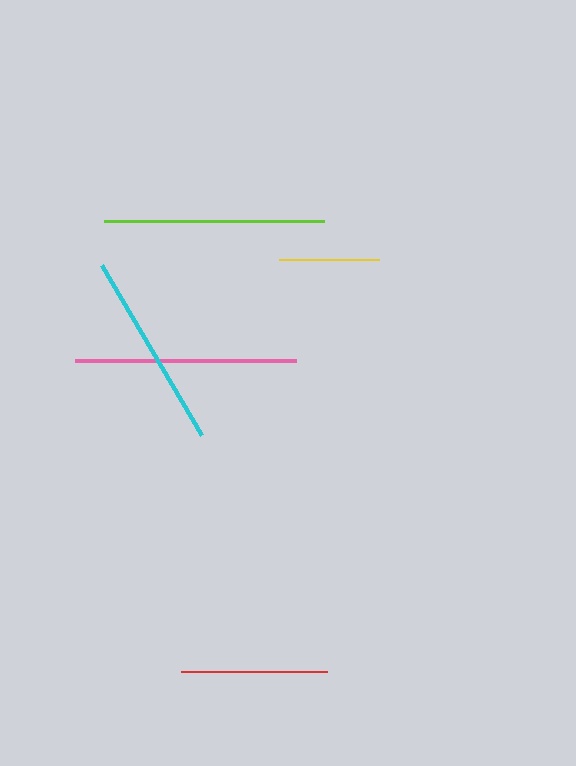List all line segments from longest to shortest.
From longest to shortest: pink, lime, cyan, red, yellow.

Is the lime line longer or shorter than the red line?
The lime line is longer than the red line.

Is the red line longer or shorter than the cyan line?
The cyan line is longer than the red line.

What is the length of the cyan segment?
The cyan segment is approximately 197 pixels long.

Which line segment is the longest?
The pink line is the longest at approximately 220 pixels.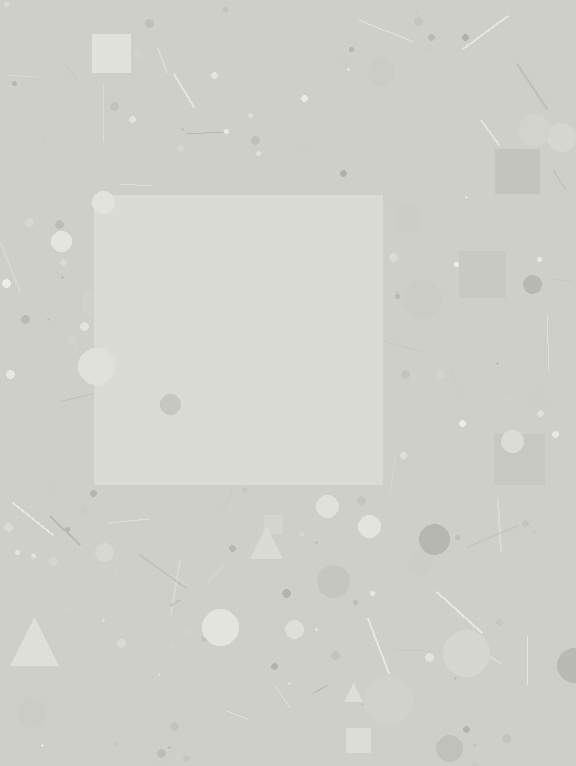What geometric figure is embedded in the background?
A square is embedded in the background.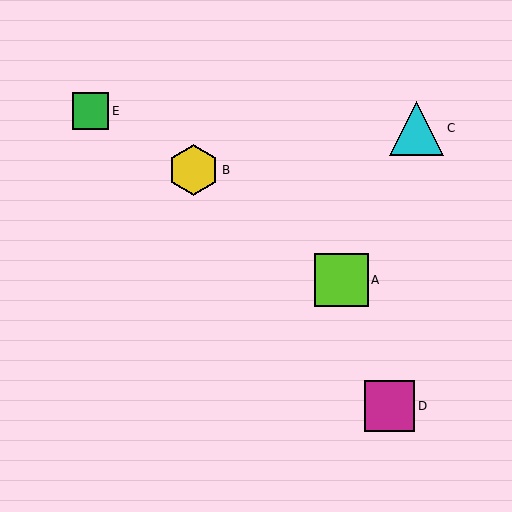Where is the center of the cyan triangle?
The center of the cyan triangle is at (417, 128).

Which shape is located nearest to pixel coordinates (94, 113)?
The green square (labeled E) at (90, 111) is nearest to that location.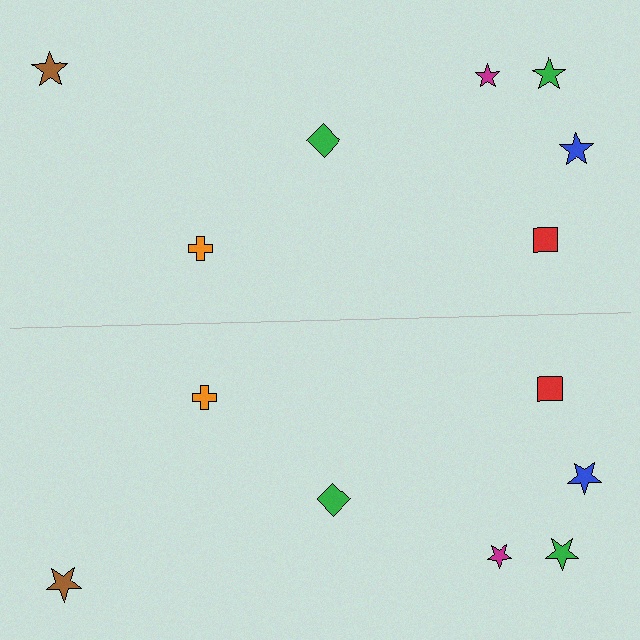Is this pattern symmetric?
Yes, this pattern has bilateral (reflection) symmetry.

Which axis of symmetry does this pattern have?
The pattern has a horizontal axis of symmetry running through the center of the image.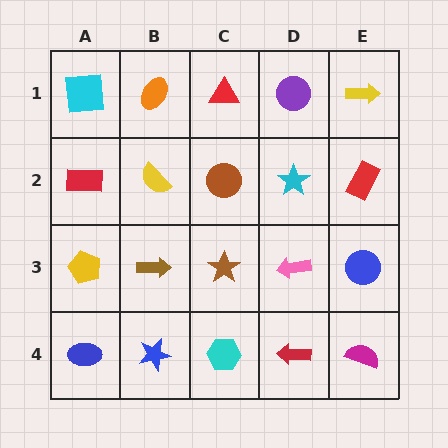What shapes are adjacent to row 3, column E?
A red rectangle (row 2, column E), a magenta semicircle (row 4, column E), a pink arrow (row 3, column D).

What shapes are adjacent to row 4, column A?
A yellow pentagon (row 3, column A), a blue star (row 4, column B).